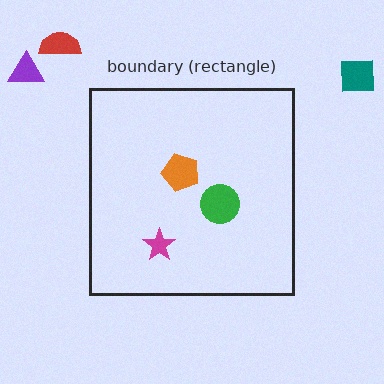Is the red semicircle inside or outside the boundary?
Outside.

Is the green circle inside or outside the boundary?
Inside.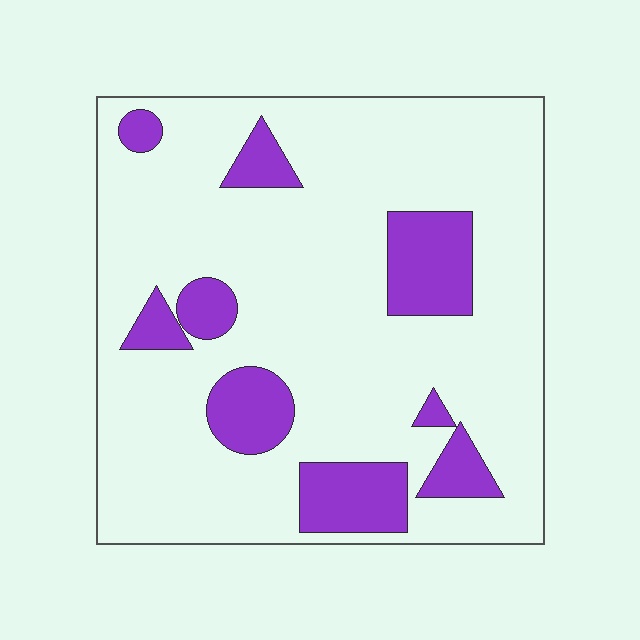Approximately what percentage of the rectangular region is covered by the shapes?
Approximately 20%.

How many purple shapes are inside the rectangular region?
9.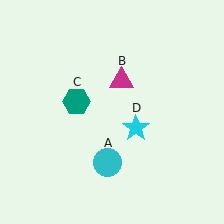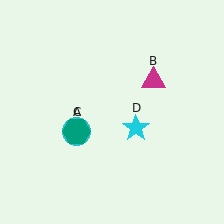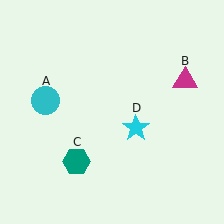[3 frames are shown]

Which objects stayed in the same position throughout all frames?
Cyan star (object D) remained stationary.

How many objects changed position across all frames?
3 objects changed position: cyan circle (object A), magenta triangle (object B), teal hexagon (object C).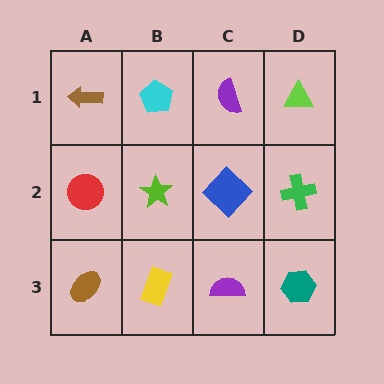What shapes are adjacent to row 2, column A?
A brown arrow (row 1, column A), a brown ellipse (row 3, column A), a lime star (row 2, column B).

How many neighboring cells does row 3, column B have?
3.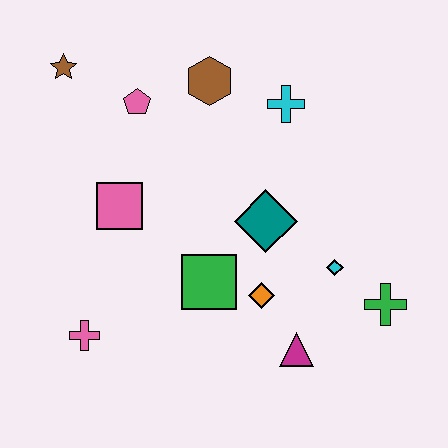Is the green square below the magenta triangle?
No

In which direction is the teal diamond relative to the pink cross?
The teal diamond is to the right of the pink cross.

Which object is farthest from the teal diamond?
The brown star is farthest from the teal diamond.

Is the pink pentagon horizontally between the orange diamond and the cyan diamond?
No